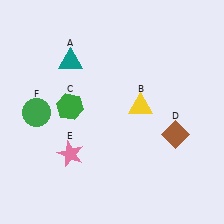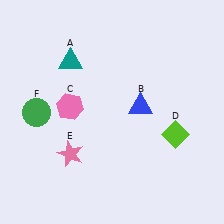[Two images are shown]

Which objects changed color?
B changed from yellow to blue. C changed from green to pink. D changed from brown to lime.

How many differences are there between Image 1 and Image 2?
There are 3 differences between the two images.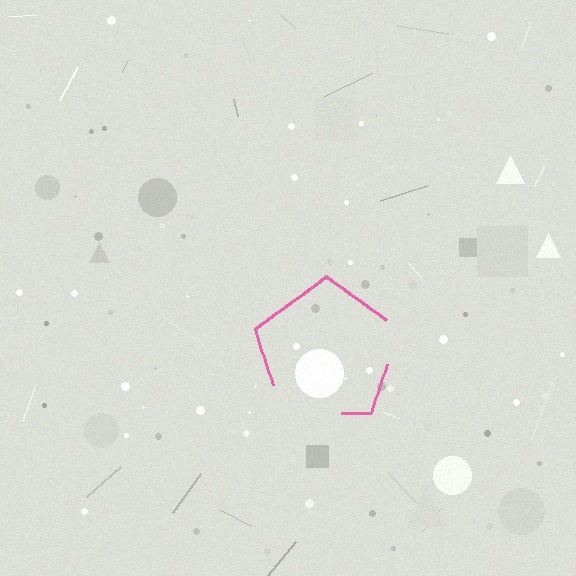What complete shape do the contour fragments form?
The contour fragments form a pentagon.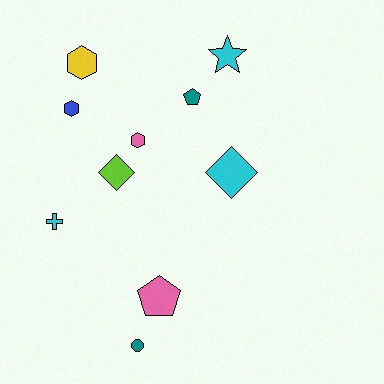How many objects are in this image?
There are 10 objects.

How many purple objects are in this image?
There are no purple objects.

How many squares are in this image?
There are no squares.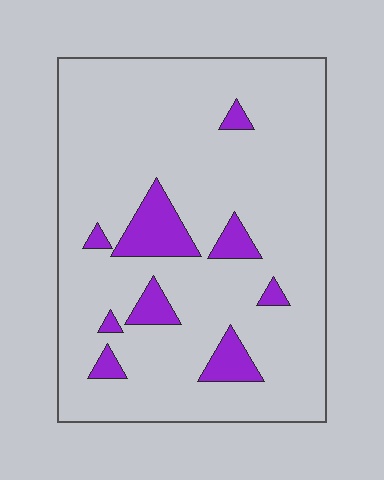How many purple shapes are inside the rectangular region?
9.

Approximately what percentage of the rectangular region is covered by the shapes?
Approximately 10%.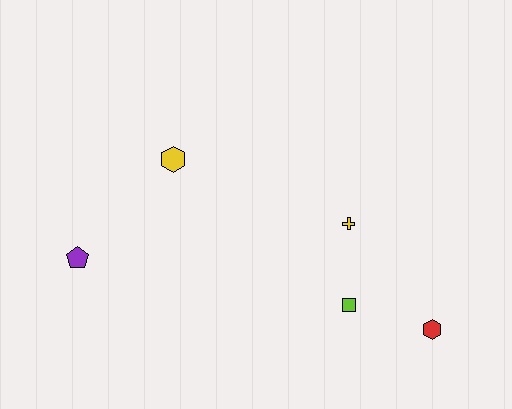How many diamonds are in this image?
There are no diamonds.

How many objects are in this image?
There are 5 objects.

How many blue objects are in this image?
There are no blue objects.